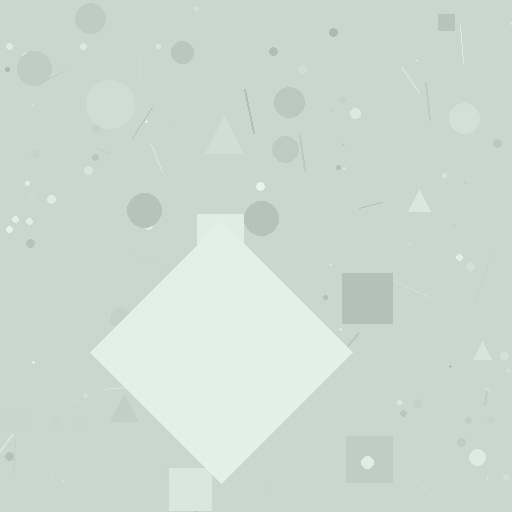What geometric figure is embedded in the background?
A diamond is embedded in the background.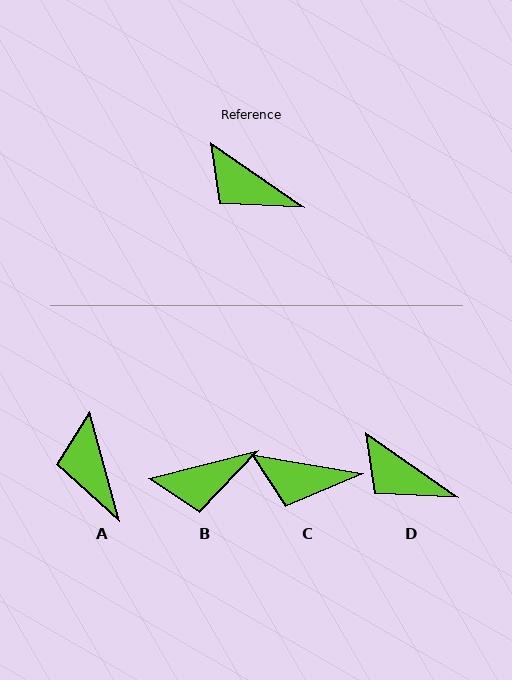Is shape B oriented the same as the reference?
No, it is off by about 49 degrees.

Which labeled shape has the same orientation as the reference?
D.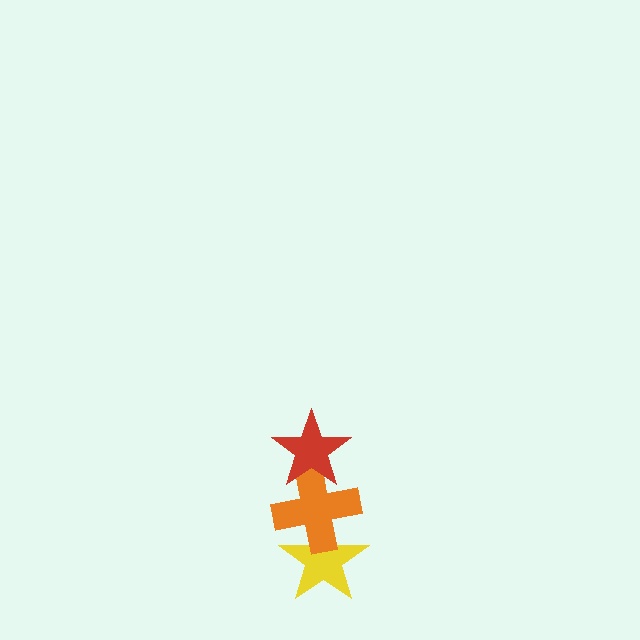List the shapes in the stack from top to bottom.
From top to bottom: the red star, the orange cross, the yellow star.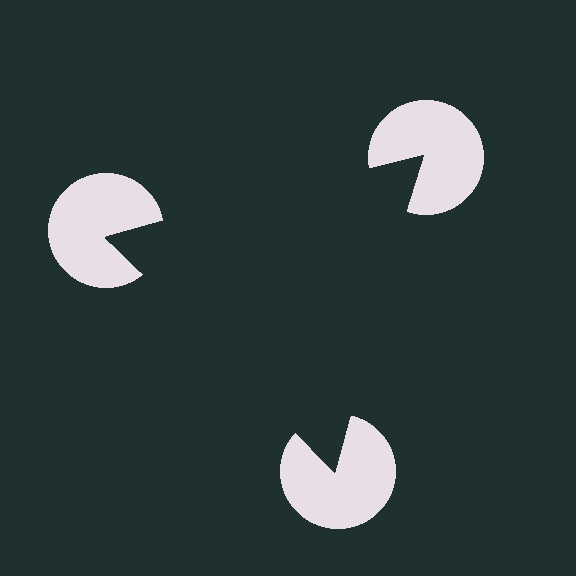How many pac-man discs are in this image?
There are 3 — one at each vertex of the illusory triangle.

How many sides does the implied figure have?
3 sides.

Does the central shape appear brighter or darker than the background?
It typically appears slightly darker than the background, even though no actual brightness change is drawn.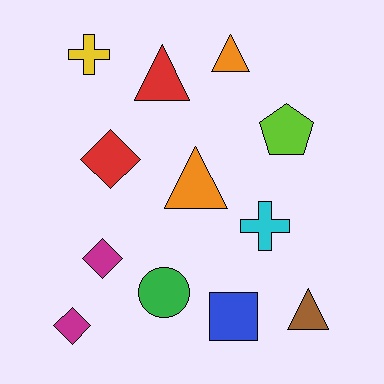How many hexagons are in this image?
There are no hexagons.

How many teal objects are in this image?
There are no teal objects.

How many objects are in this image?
There are 12 objects.